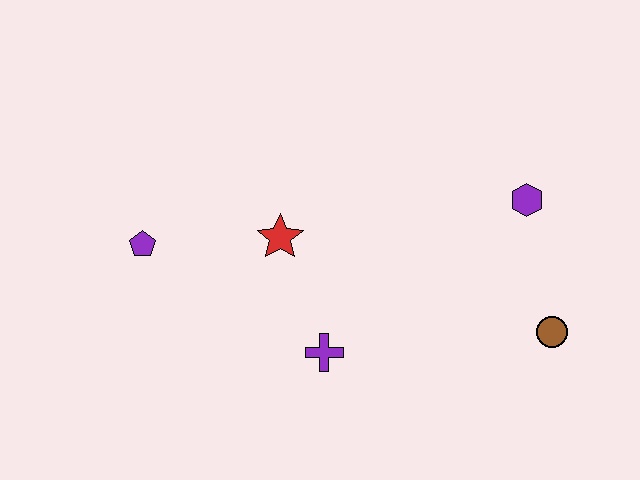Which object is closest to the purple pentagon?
The red star is closest to the purple pentagon.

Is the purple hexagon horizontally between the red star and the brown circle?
Yes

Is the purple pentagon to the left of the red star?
Yes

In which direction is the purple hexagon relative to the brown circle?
The purple hexagon is above the brown circle.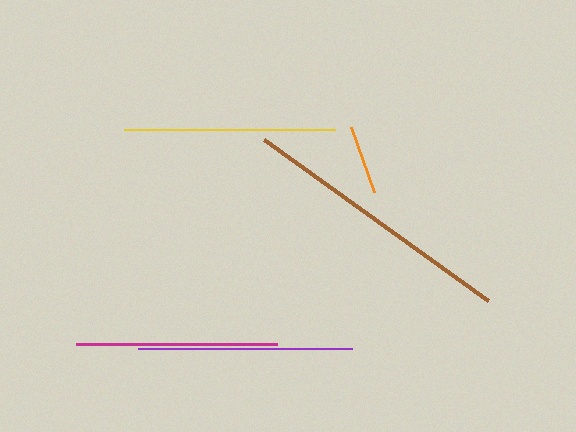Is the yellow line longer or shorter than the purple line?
The purple line is longer than the yellow line.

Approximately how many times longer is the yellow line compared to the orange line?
The yellow line is approximately 3.0 times the length of the orange line.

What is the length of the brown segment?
The brown segment is approximately 276 pixels long.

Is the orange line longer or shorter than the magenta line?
The magenta line is longer than the orange line.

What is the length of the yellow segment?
The yellow segment is approximately 211 pixels long.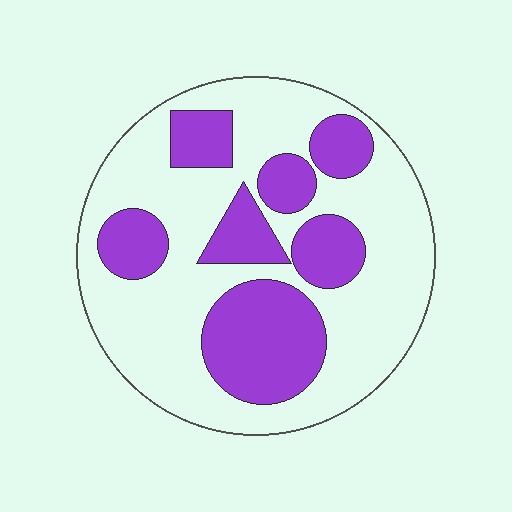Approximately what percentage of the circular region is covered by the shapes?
Approximately 35%.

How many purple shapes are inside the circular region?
7.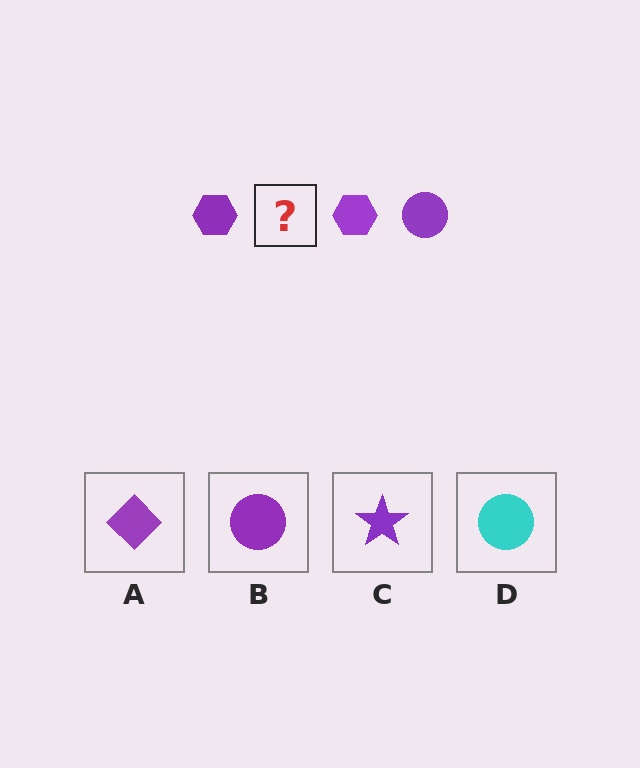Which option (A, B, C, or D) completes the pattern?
B.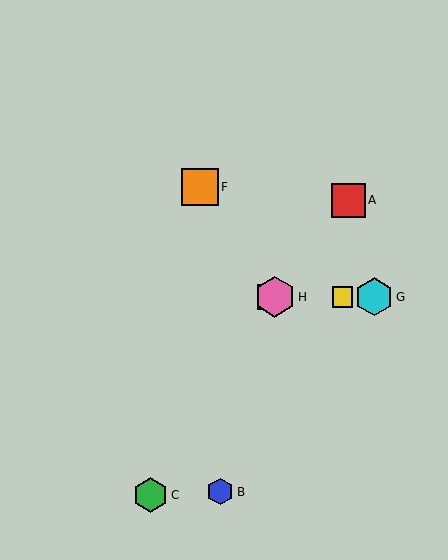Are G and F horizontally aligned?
No, G is at y≈297 and F is at y≈187.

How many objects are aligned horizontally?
4 objects (D, E, G, H) are aligned horizontally.